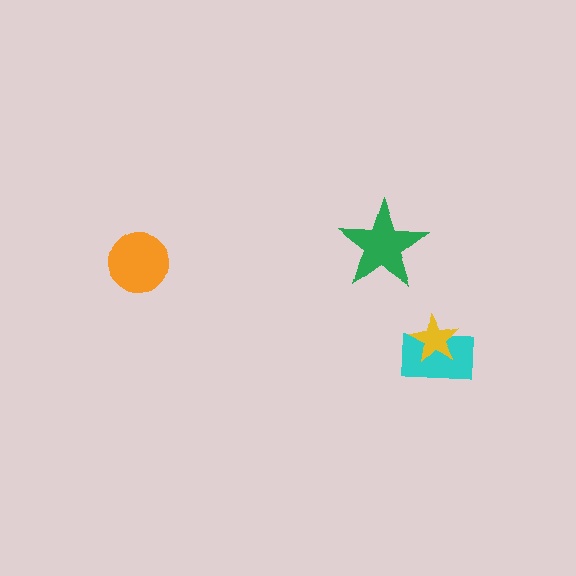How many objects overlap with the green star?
0 objects overlap with the green star.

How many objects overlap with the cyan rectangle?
1 object overlaps with the cyan rectangle.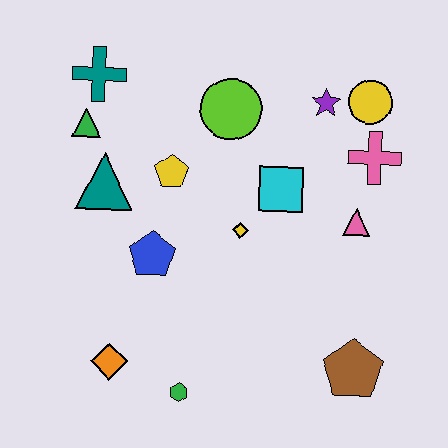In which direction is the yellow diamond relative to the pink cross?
The yellow diamond is to the left of the pink cross.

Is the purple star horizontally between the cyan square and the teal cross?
No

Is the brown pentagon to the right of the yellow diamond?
Yes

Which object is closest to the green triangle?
The teal cross is closest to the green triangle.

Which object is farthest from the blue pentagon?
The yellow circle is farthest from the blue pentagon.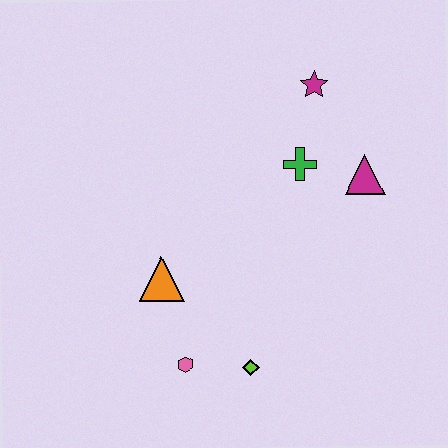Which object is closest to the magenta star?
The green cross is closest to the magenta star.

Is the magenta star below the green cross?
No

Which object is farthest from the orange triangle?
The magenta star is farthest from the orange triangle.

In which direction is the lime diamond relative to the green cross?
The lime diamond is below the green cross.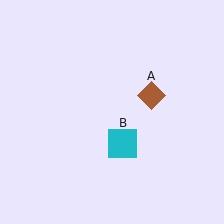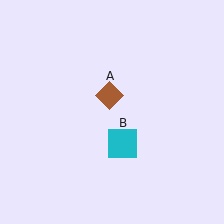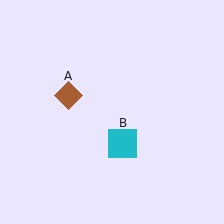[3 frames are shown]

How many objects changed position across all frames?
1 object changed position: brown diamond (object A).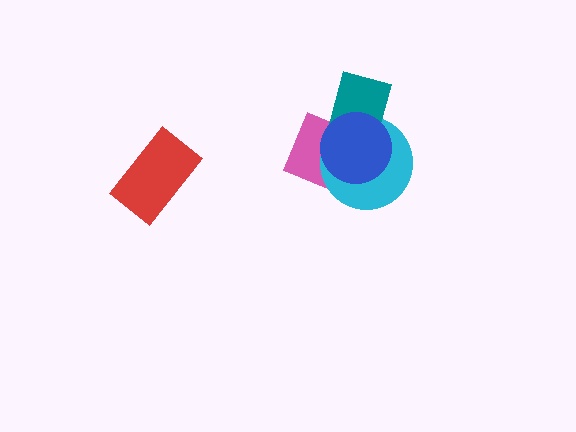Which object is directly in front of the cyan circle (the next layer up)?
The teal rectangle is directly in front of the cyan circle.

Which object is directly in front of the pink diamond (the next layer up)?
The cyan circle is directly in front of the pink diamond.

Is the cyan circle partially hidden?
Yes, it is partially covered by another shape.